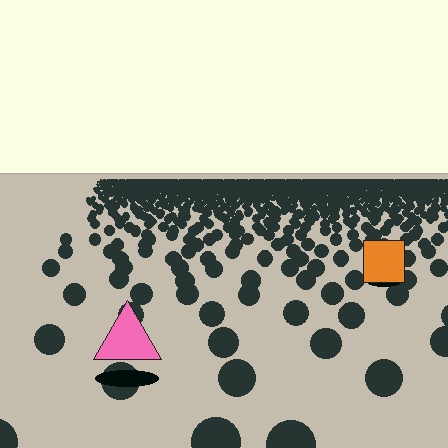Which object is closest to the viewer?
The pink triangle is closest. The texture marks near it are larger and more spread out.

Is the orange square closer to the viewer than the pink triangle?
No. The pink triangle is closer — you can tell from the texture gradient: the ground texture is coarser near it.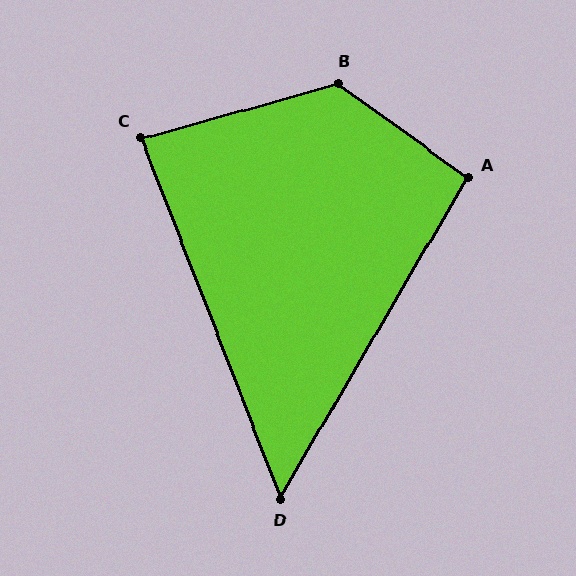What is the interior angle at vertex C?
Approximately 84 degrees (acute).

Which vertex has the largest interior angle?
B, at approximately 128 degrees.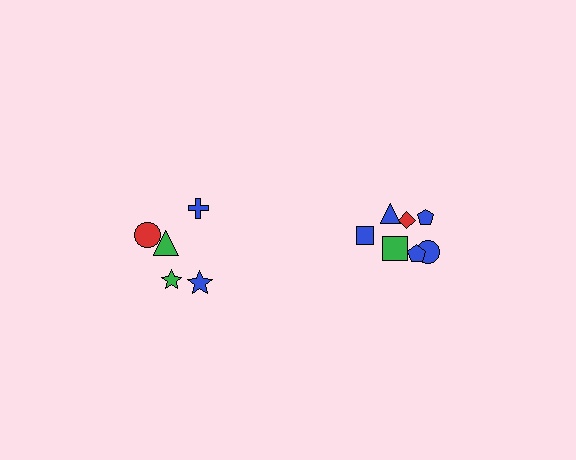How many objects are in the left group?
There are 5 objects.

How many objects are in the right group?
There are 7 objects.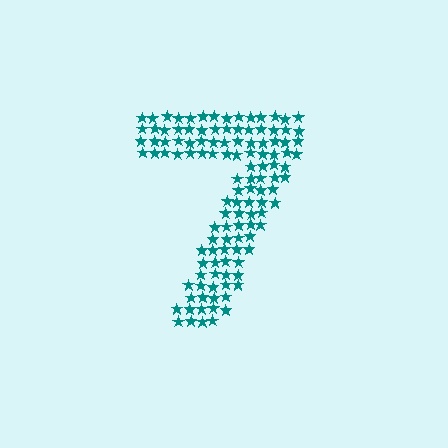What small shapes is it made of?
It is made of small stars.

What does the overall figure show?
The overall figure shows the digit 7.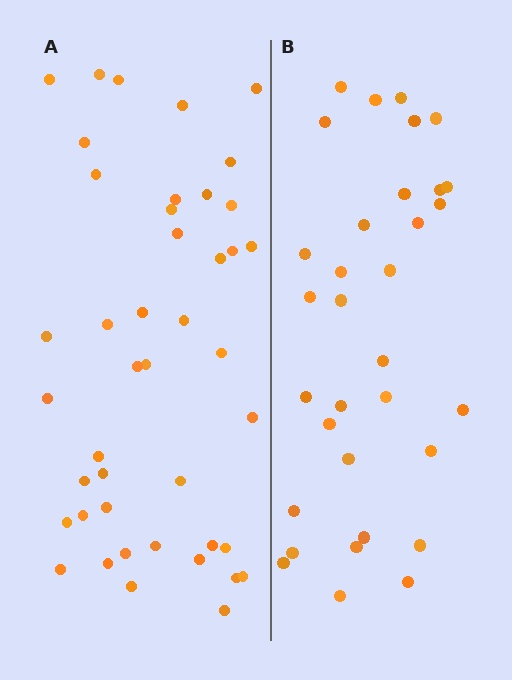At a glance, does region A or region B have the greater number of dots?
Region A (the left region) has more dots.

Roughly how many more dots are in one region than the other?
Region A has roughly 10 or so more dots than region B.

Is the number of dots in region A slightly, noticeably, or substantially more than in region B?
Region A has noticeably more, but not dramatically so. The ratio is roughly 1.3 to 1.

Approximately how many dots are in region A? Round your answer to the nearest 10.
About 40 dots. (The exact count is 43, which rounds to 40.)